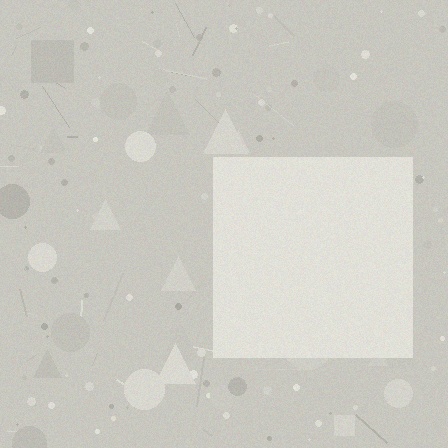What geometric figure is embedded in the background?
A square is embedded in the background.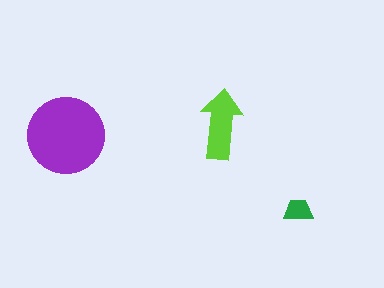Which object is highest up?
The lime arrow is topmost.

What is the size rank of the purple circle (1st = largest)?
1st.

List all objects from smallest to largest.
The green trapezoid, the lime arrow, the purple circle.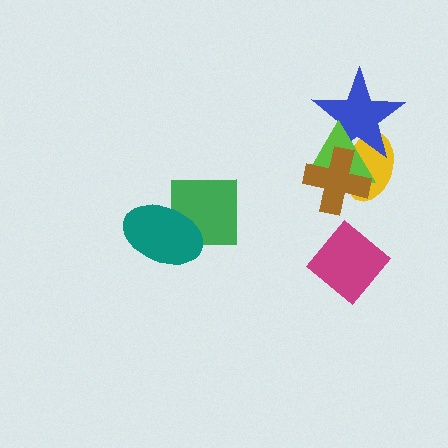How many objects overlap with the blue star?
3 objects overlap with the blue star.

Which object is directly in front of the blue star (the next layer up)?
The lime triangle is directly in front of the blue star.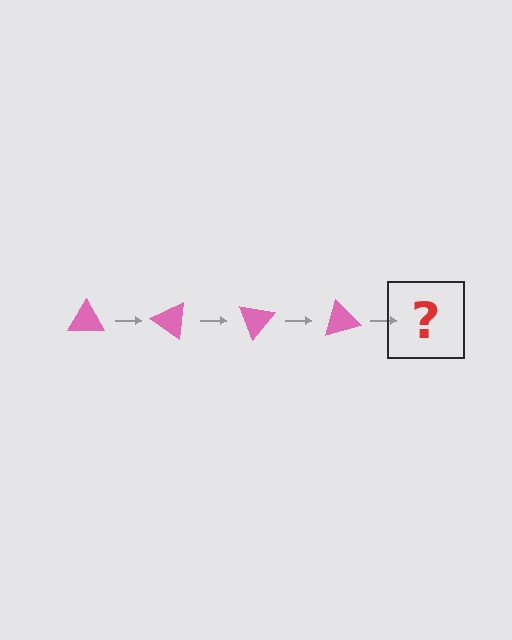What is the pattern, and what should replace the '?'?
The pattern is that the triangle rotates 35 degrees each step. The '?' should be a pink triangle rotated 140 degrees.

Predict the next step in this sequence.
The next step is a pink triangle rotated 140 degrees.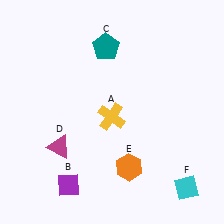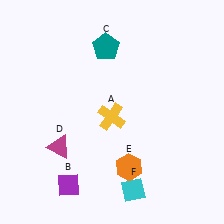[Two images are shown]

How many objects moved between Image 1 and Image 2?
1 object moved between the two images.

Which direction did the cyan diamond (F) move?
The cyan diamond (F) moved left.